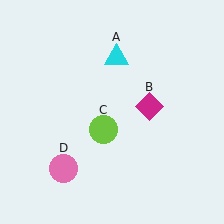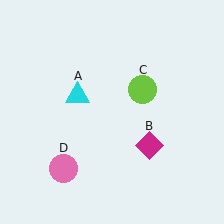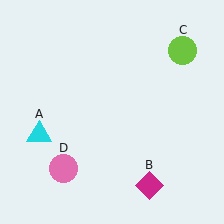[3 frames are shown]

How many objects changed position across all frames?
3 objects changed position: cyan triangle (object A), magenta diamond (object B), lime circle (object C).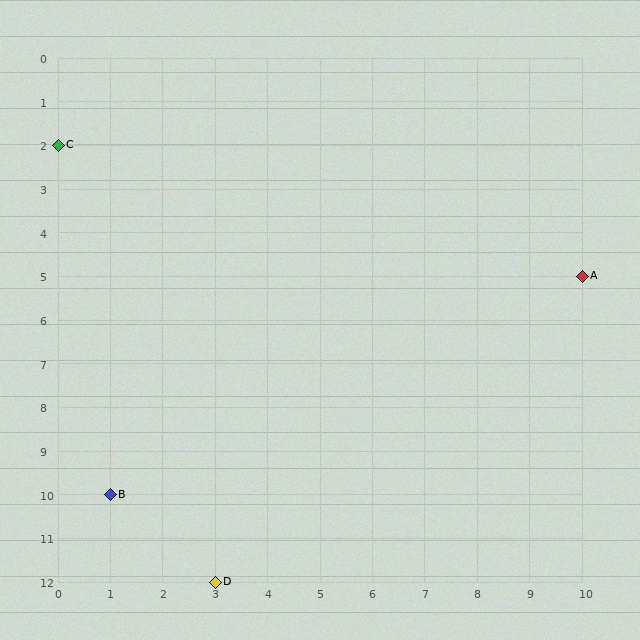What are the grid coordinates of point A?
Point A is at grid coordinates (10, 5).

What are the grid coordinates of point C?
Point C is at grid coordinates (0, 2).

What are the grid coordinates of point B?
Point B is at grid coordinates (1, 10).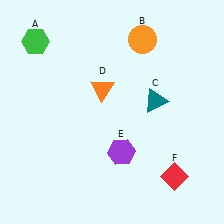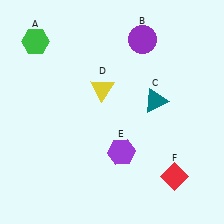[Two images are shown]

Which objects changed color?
B changed from orange to purple. D changed from orange to yellow.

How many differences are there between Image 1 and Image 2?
There are 2 differences between the two images.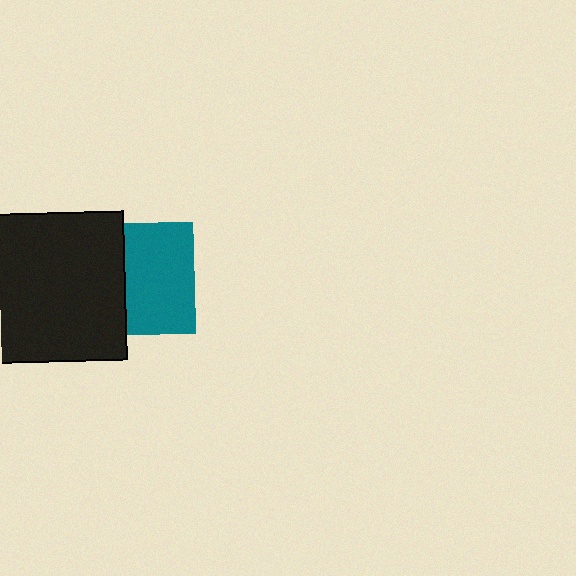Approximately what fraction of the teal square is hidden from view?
Roughly 38% of the teal square is hidden behind the black square.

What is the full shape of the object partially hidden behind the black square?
The partially hidden object is a teal square.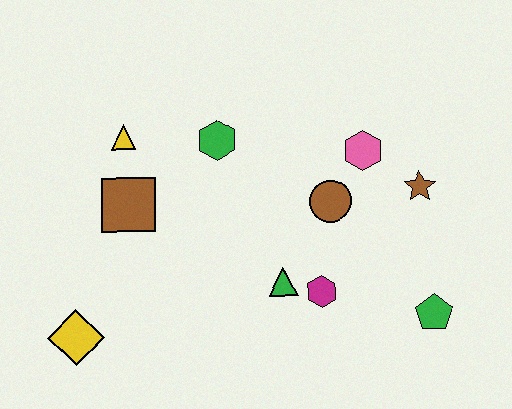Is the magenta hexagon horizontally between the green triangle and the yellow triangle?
No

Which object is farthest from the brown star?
The yellow diamond is farthest from the brown star.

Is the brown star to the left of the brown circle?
No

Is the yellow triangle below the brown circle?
No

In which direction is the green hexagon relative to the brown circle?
The green hexagon is to the left of the brown circle.